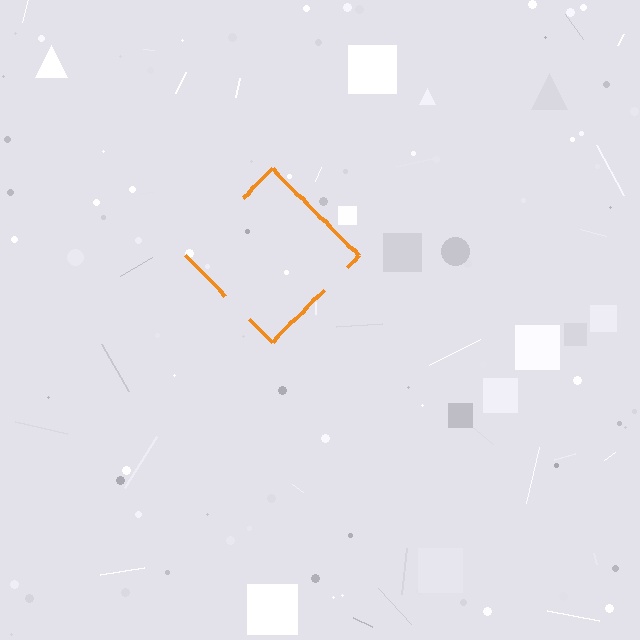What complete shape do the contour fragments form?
The contour fragments form a diamond.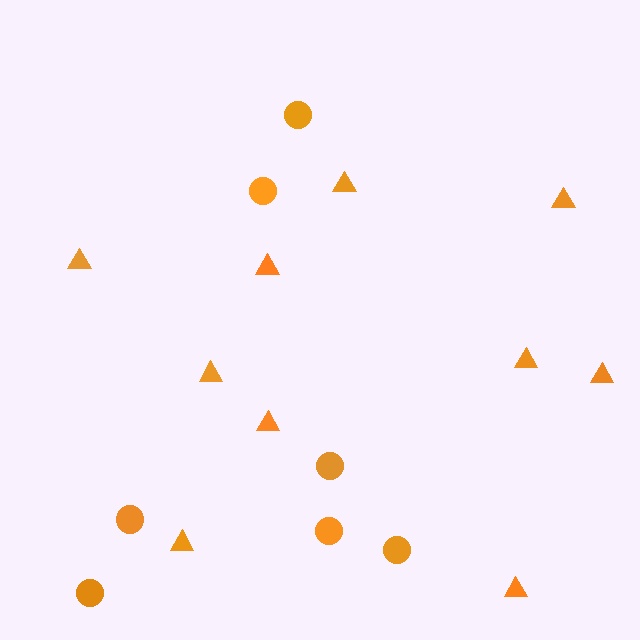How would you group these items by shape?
There are 2 groups: one group of circles (7) and one group of triangles (10).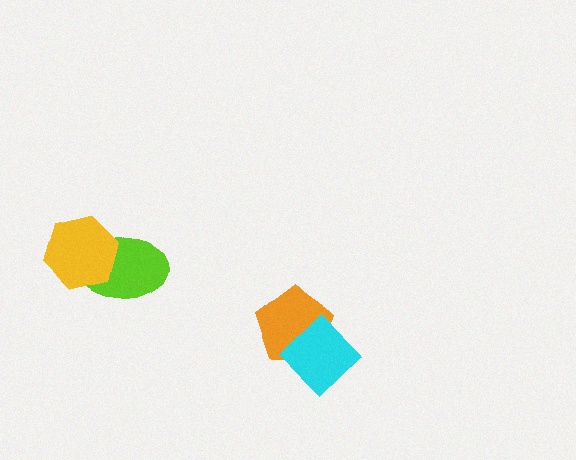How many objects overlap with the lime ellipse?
1 object overlaps with the lime ellipse.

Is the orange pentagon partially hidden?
Yes, it is partially covered by another shape.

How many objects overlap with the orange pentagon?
1 object overlaps with the orange pentagon.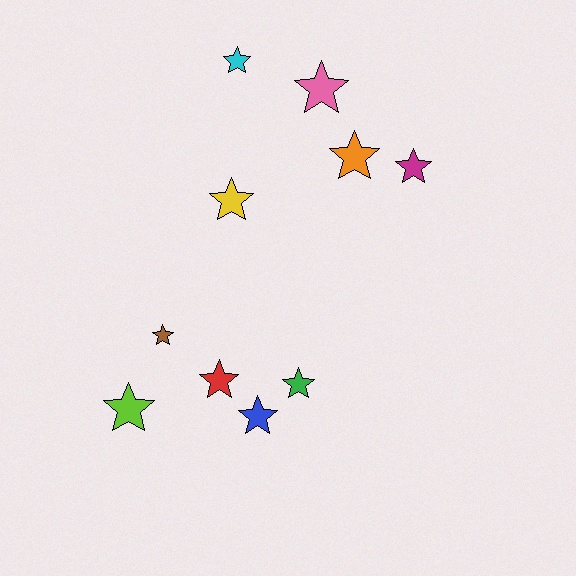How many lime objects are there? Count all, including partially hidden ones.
There is 1 lime object.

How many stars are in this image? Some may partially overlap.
There are 10 stars.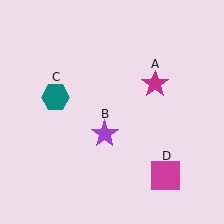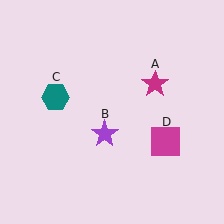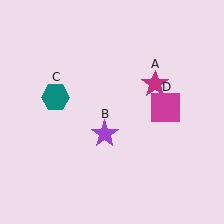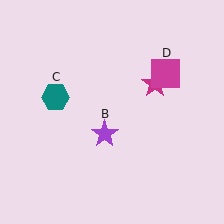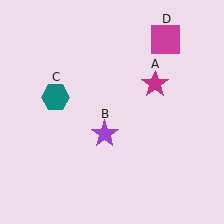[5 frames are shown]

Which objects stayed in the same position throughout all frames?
Magenta star (object A) and purple star (object B) and teal hexagon (object C) remained stationary.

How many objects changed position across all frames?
1 object changed position: magenta square (object D).